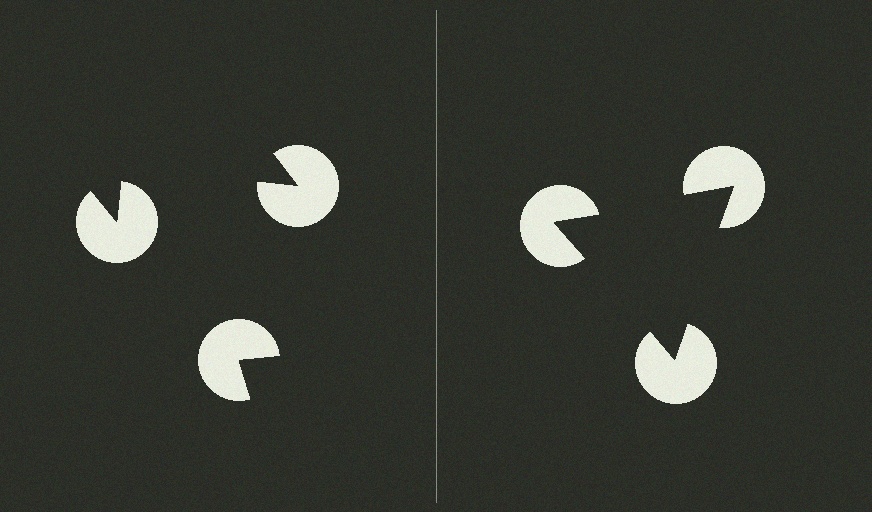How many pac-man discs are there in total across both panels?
6 — 3 on each side.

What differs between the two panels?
The pac-man discs are positioned identically on both sides; only the wedge orientations differ. On the right they align to a triangle; on the left they are misaligned.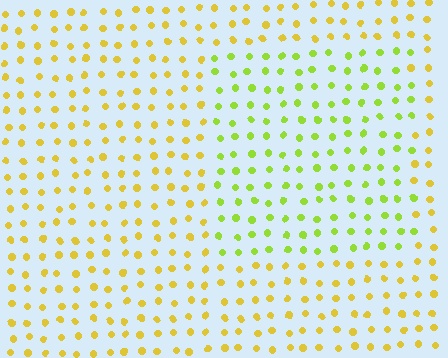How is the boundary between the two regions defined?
The boundary is defined purely by a slight shift in hue (about 35 degrees). Spacing, size, and orientation are identical on both sides.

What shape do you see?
I see a rectangle.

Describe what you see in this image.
The image is filled with small yellow elements in a uniform arrangement. A rectangle-shaped region is visible where the elements are tinted to a slightly different hue, forming a subtle color boundary.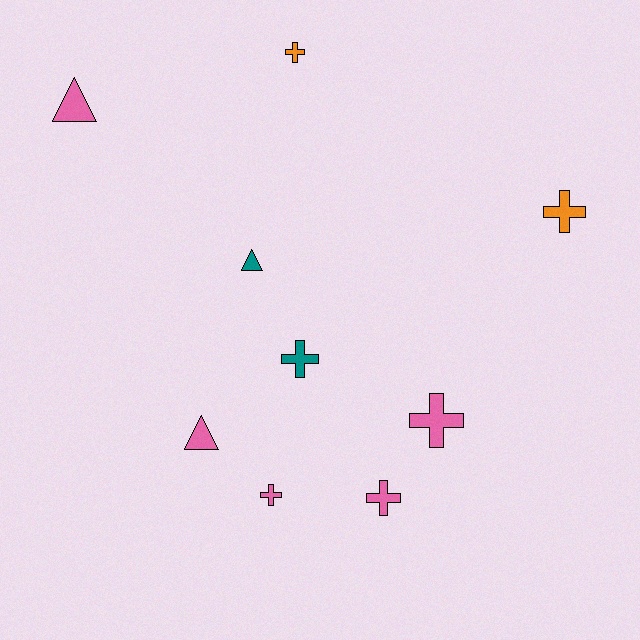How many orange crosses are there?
There are 2 orange crosses.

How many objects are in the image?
There are 9 objects.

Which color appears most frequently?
Pink, with 5 objects.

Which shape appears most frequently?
Cross, with 6 objects.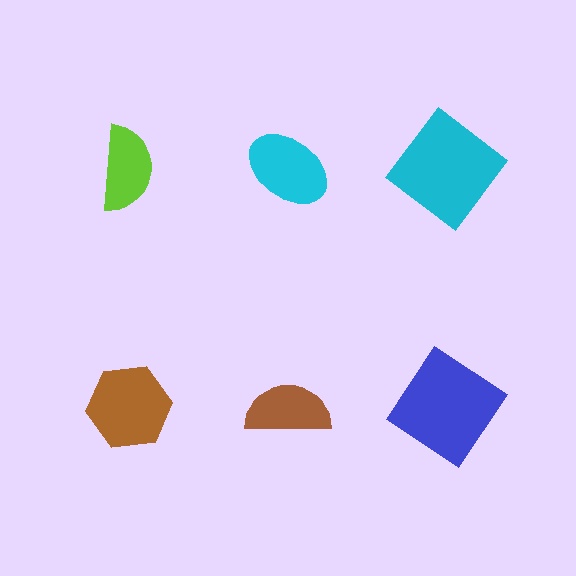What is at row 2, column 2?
A brown semicircle.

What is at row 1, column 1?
A lime semicircle.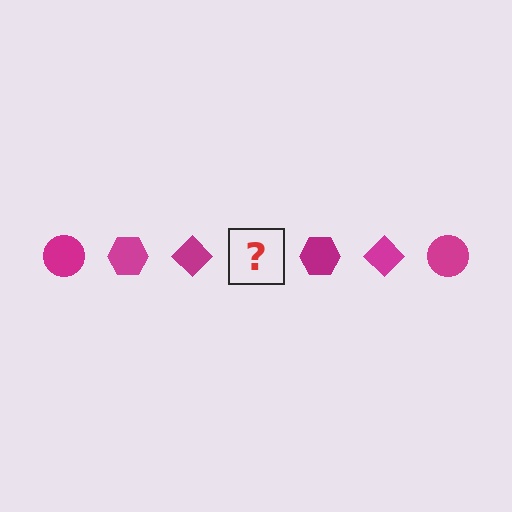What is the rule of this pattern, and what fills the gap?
The rule is that the pattern cycles through circle, hexagon, diamond shapes in magenta. The gap should be filled with a magenta circle.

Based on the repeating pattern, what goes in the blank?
The blank should be a magenta circle.